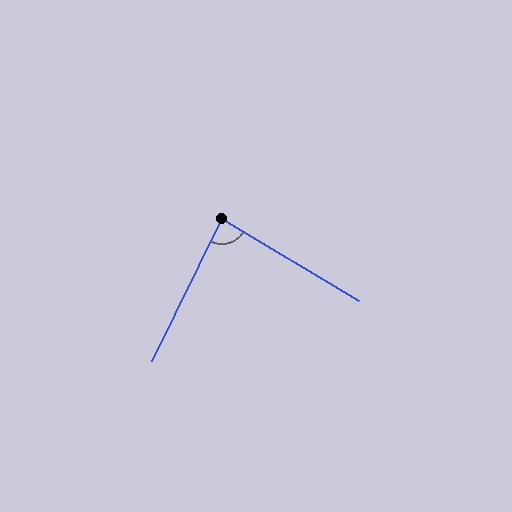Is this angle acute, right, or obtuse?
It is approximately a right angle.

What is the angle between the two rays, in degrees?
Approximately 86 degrees.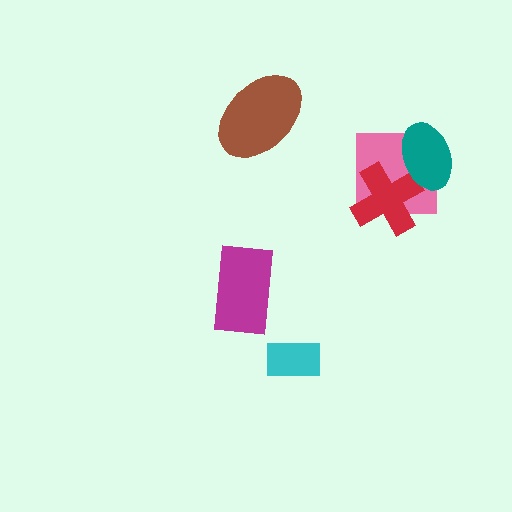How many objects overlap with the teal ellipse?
2 objects overlap with the teal ellipse.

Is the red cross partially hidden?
Yes, it is partially covered by another shape.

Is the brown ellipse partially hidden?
No, no other shape covers it.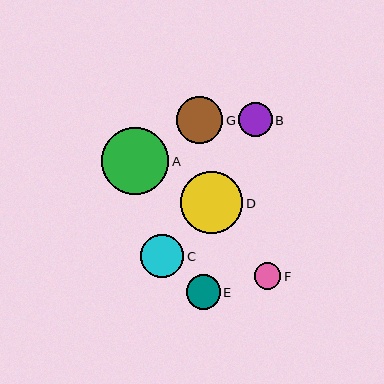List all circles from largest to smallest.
From largest to smallest: A, D, G, C, B, E, F.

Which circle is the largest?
Circle A is the largest with a size of approximately 67 pixels.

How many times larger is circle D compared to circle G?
Circle D is approximately 1.3 times the size of circle G.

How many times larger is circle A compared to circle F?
Circle A is approximately 2.5 times the size of circle F.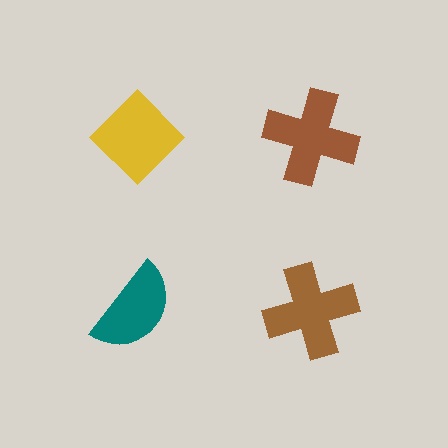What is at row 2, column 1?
A teal semicircle.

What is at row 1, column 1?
A yellow diamond.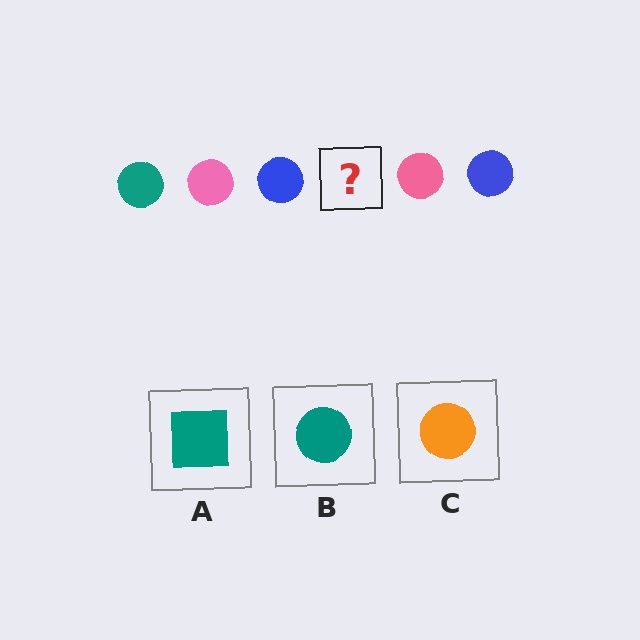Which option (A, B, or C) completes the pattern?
B.